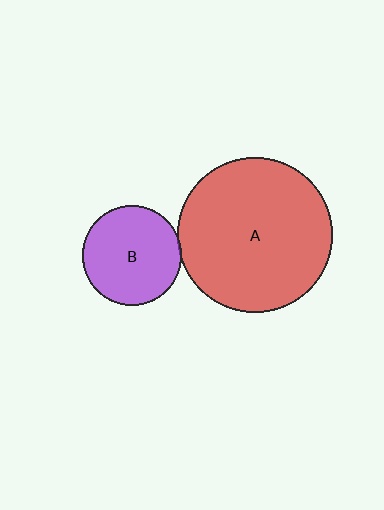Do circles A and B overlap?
Yes.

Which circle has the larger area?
Circle A (red).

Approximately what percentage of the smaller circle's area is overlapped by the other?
Approximately 5%.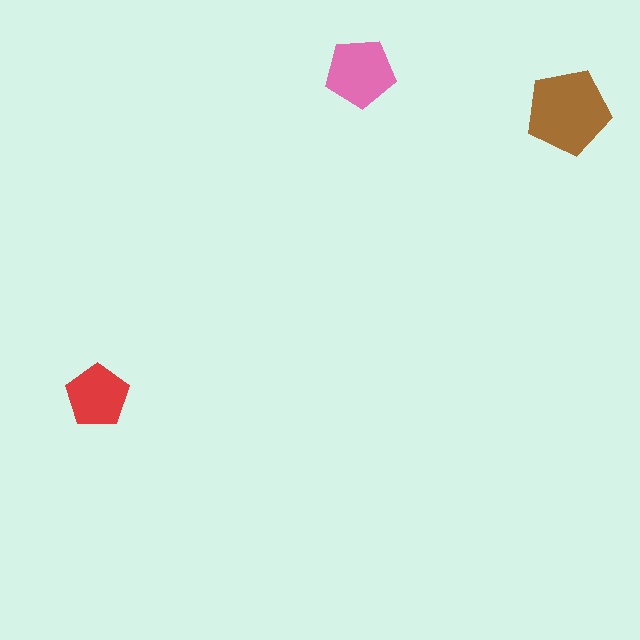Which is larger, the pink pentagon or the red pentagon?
The pink one.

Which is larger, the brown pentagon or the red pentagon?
The brown one.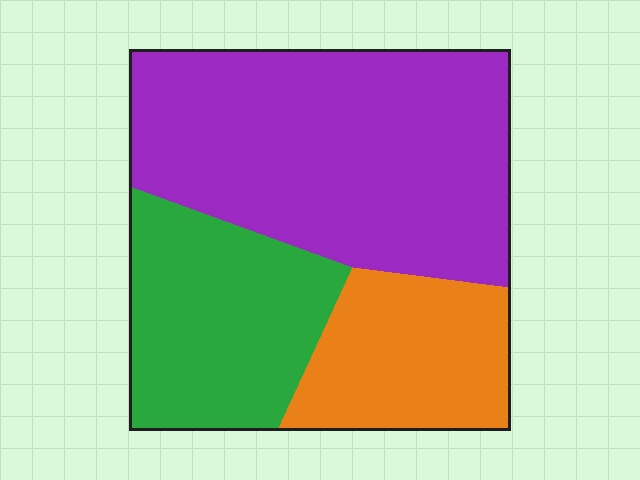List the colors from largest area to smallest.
From largest to smallest: purple, green, orange.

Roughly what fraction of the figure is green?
Green takes up between a sixth and a third of the figure.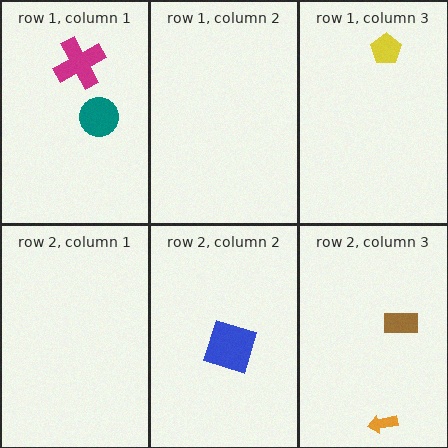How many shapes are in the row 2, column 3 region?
2.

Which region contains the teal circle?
The row 1, column 1 region.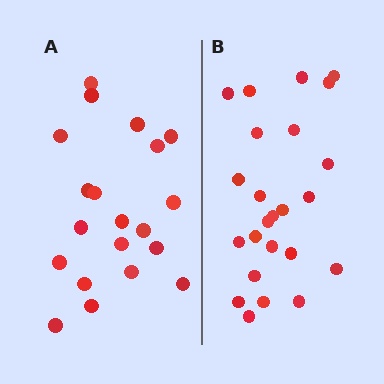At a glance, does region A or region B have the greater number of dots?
Region B (the right region) has more dots.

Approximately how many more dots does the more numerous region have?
Region B has about 4 more dots than region A.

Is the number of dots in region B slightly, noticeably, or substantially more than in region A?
Region B has only slightly more — the two regions are fairly close. The ratio is roughly 1.2 to 1.